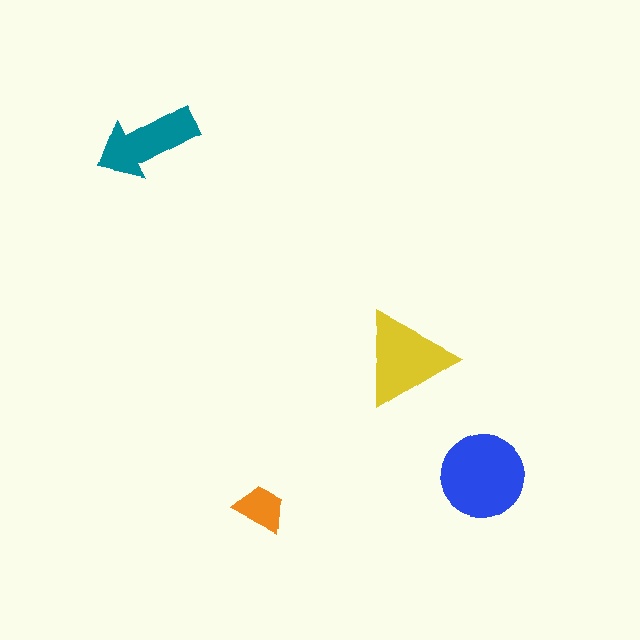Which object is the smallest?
The orange trapezoid.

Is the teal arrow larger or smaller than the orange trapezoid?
Larger.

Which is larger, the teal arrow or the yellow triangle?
The yellow triangle.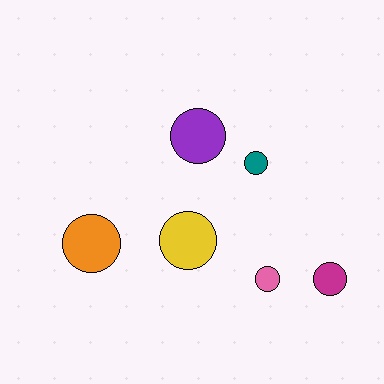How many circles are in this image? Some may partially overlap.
There are 6 circles.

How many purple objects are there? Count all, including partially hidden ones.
There is 1 purple object.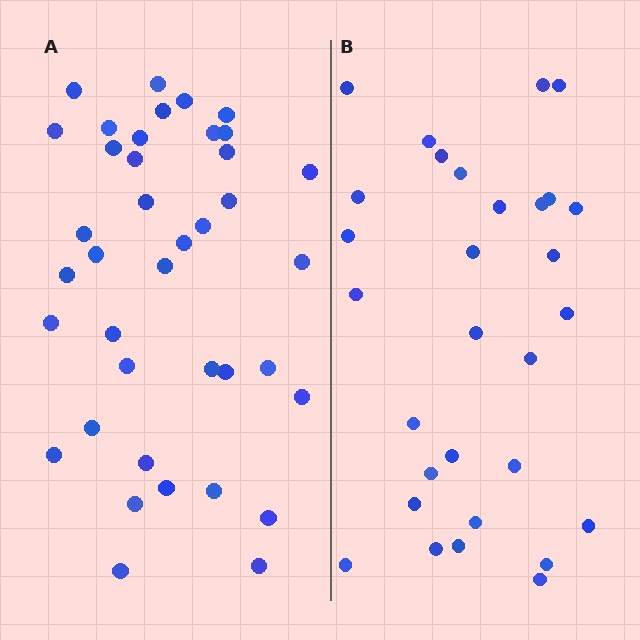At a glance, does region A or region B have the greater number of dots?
Region A (the left region) has more dots.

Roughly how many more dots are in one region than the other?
Region A has roughly 8 or so more dots than region B.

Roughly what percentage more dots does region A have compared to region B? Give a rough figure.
About 30% more.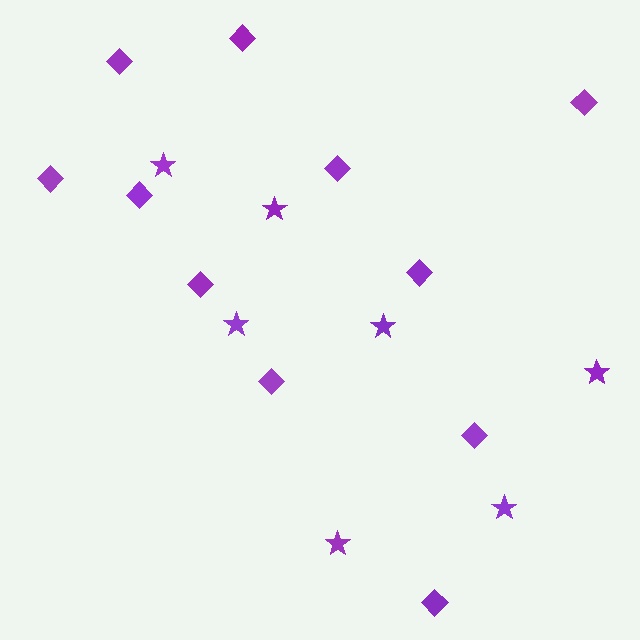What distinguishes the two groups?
There are 2 groups: one group of diamonds (11) and one group of stars (7).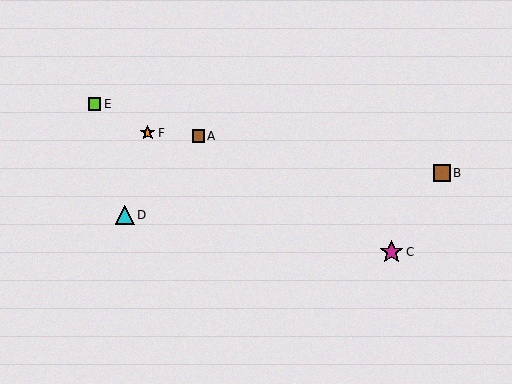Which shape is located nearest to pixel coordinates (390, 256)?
The magenta star (labeled C) at (391, 252) is nearest to that location.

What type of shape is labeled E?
Shape E is a lime square.